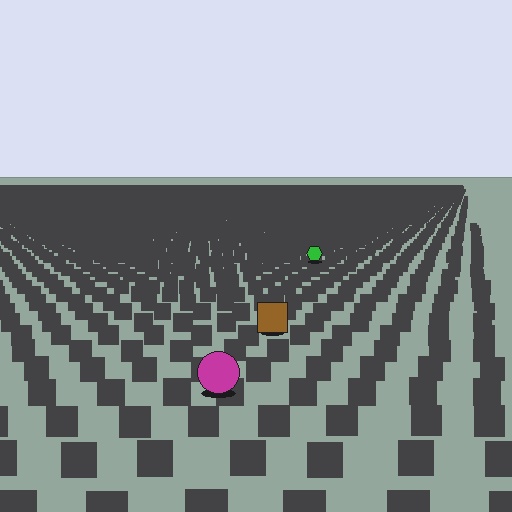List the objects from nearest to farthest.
From nearest to farthest: the magenta circle, the brown square, the green hexagon.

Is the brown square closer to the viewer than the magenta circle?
No. The magenta circle is closer — you can tell from the texture gradient: the ground texture is coarser near it.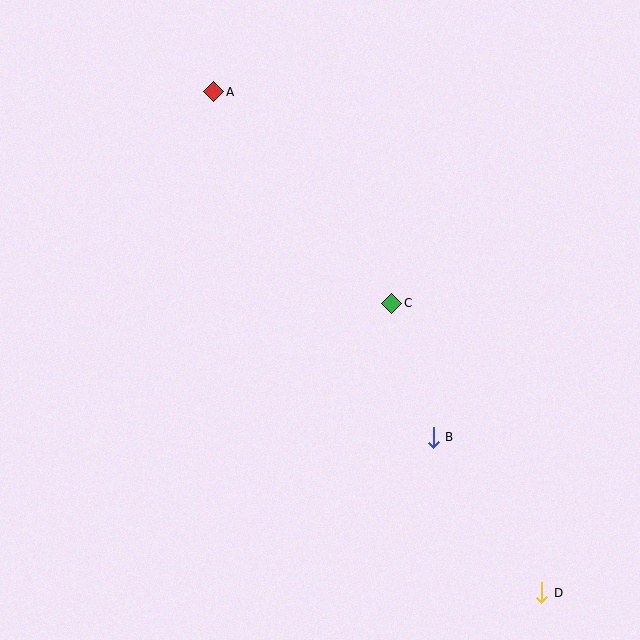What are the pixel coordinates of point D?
Point D is at (542, 593).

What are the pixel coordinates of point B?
Point B is at (433, 437).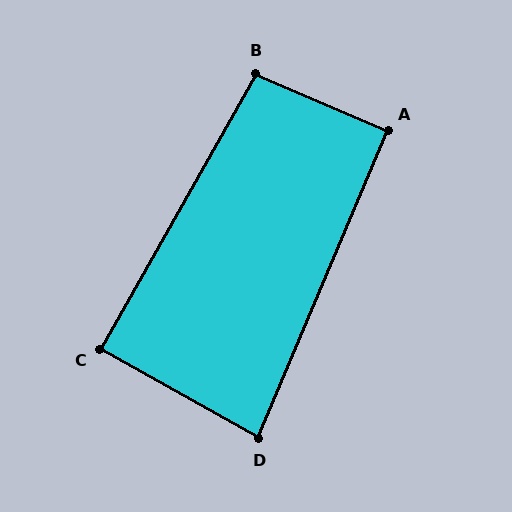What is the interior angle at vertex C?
Approximately 90 degrees (approximately right).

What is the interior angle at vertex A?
Approximately 90 degrees (approximately right).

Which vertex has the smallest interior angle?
D, at approximately 84 degrees.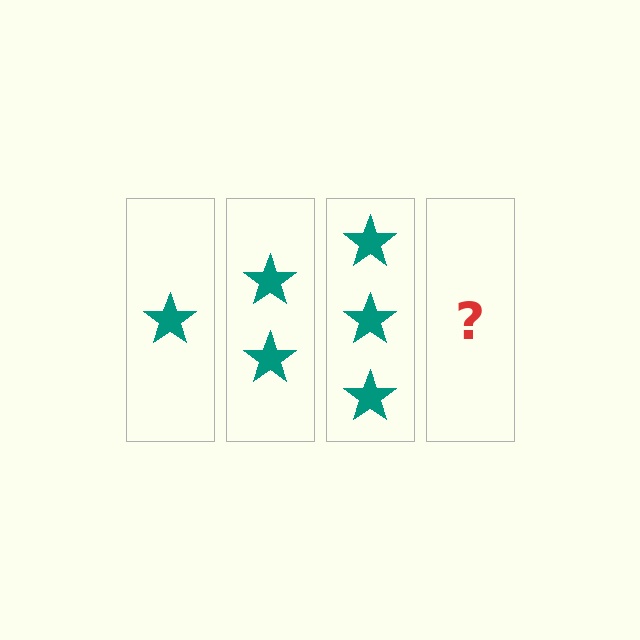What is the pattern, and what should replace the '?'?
The pattern is that each step adds one more star. The '?' should be 4 stars.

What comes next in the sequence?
The next element should be 4 stars.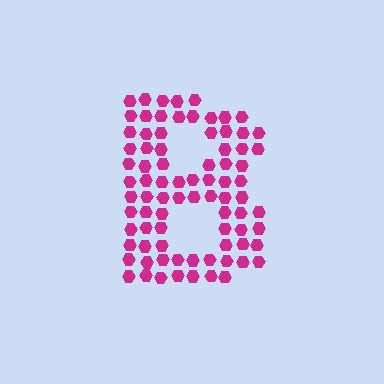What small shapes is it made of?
It is made of small hexagons.